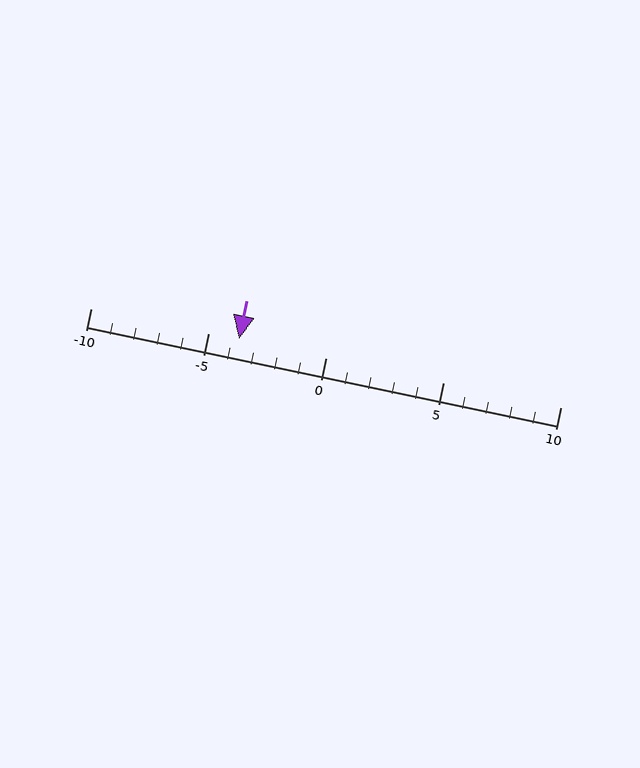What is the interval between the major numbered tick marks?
The major tick marks are spaced 5 units apart.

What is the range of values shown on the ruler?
The ruler shows values from -10 to 10.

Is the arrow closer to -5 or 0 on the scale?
The arrow is closer to -5.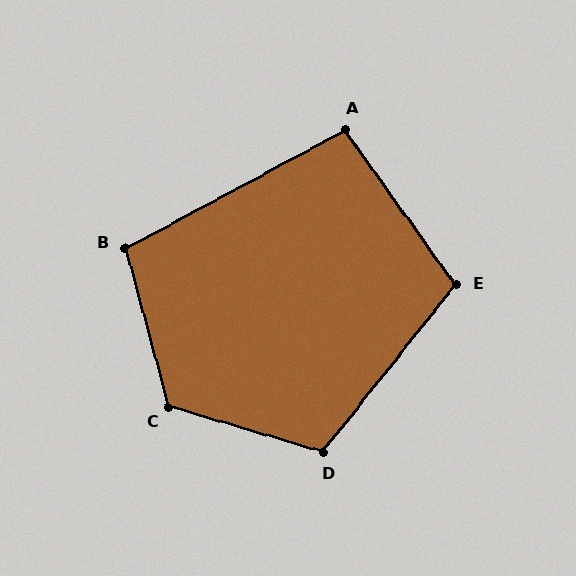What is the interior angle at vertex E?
Approximately 106 degrees (obtuse).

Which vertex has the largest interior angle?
C, at approximately 122 degrees.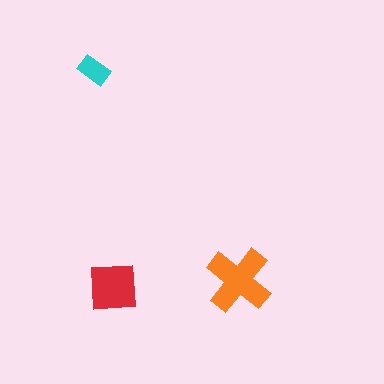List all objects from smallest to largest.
The cyan rectangle, the red square, the orange cross.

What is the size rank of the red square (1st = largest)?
2nd.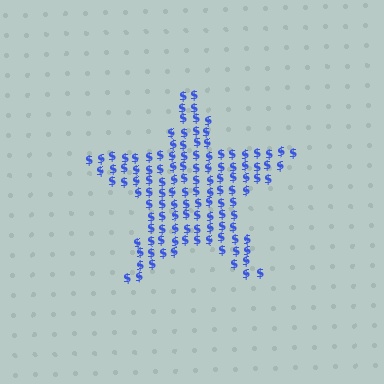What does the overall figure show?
The overall figure shows a star.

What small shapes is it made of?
It is made of small dollar signs.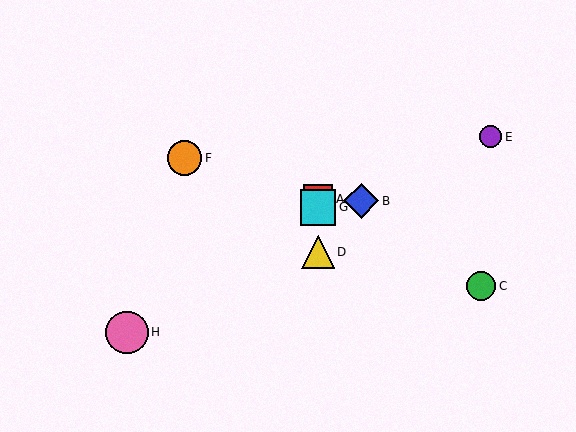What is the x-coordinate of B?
Object B is at x≈361.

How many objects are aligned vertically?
3 objects (A, D, G) are aligned vertically.